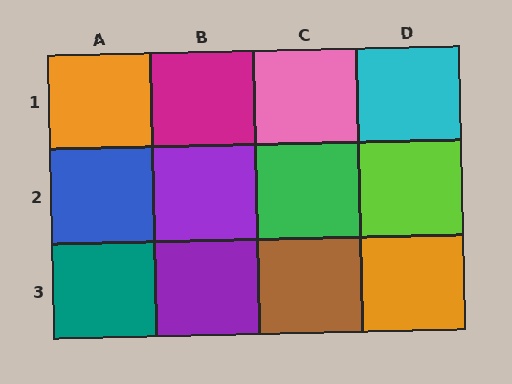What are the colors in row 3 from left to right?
Teal, purple, brown, orange.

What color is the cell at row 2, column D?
Lime.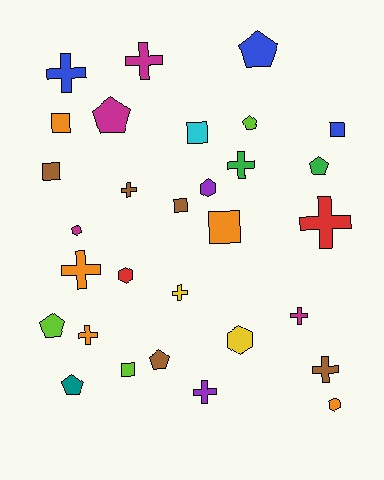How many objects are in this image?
There are 30 objects.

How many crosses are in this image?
There are 11 crosses.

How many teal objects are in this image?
There is 1 teal object.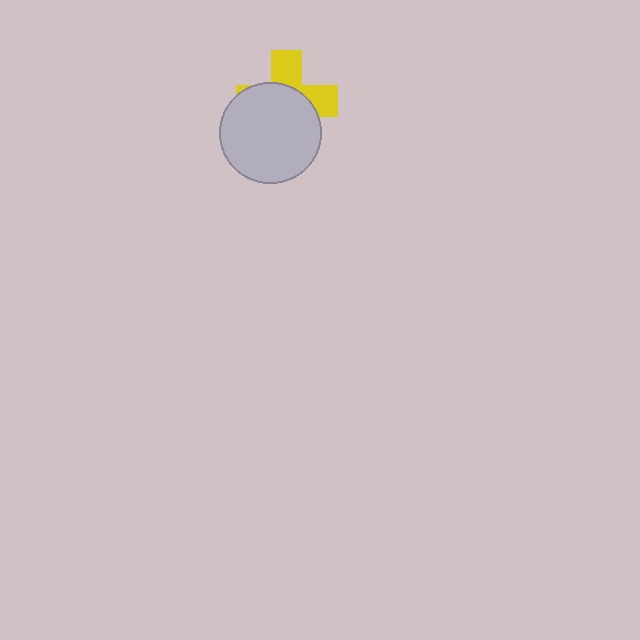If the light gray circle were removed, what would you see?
You would see the complete yellow cross.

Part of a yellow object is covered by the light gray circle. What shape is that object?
It is a cross.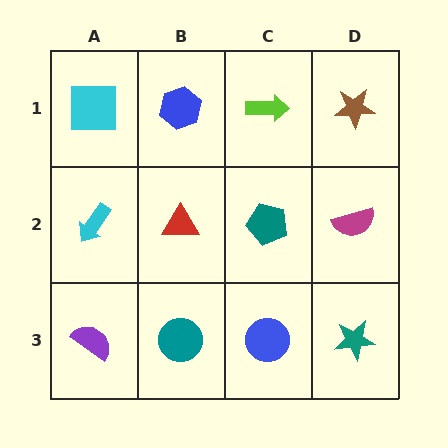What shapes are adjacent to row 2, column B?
A blue hexagon (row 1, column B), a teal circle (row 3, column B), a cyan arrow (row 2, column A), a teal pentagon (row 2, column C).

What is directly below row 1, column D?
A magenta semicircle.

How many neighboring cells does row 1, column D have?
2.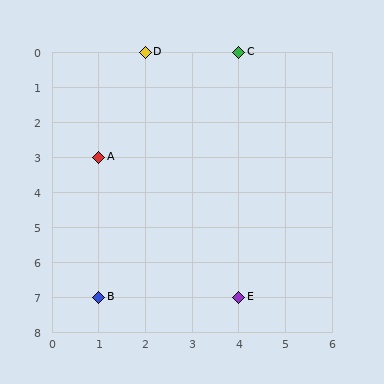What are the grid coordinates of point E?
Point E is at grid coordinates (4, 7).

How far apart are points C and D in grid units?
Points C and D are 2 columns apart.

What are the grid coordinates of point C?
Point C is at grid coordinates (4, 0).